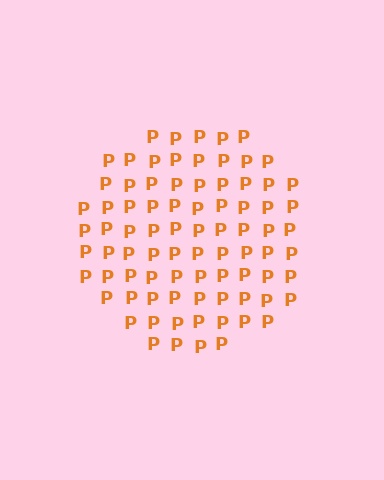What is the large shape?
The large shape is a circle.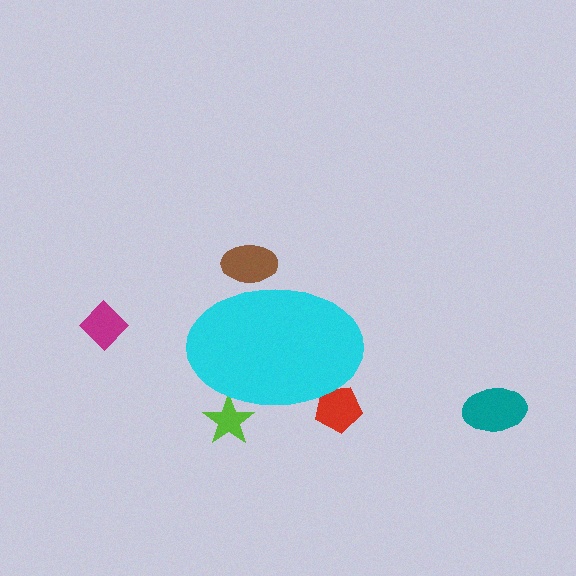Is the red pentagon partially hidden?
Yes, the red pentagon is partially hidden behind the cyan ellipse.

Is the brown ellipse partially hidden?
Yes, the brown ellipse is partially hidden behind the cyan ellipse.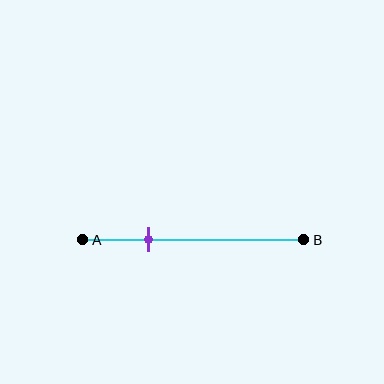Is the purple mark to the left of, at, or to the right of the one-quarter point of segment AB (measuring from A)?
The purple mark is to the right of the one-quarter point of segment AB.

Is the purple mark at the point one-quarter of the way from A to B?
No, the mark is at about 30% from A, not at the 25% one-quarter point.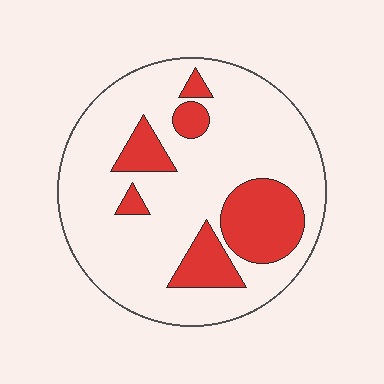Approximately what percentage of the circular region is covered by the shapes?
Approximately 25%.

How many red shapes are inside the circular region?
6.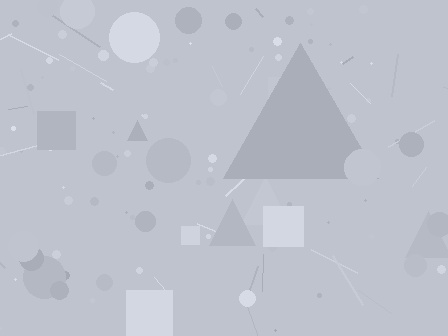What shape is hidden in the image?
A triangle is hidden in the image.